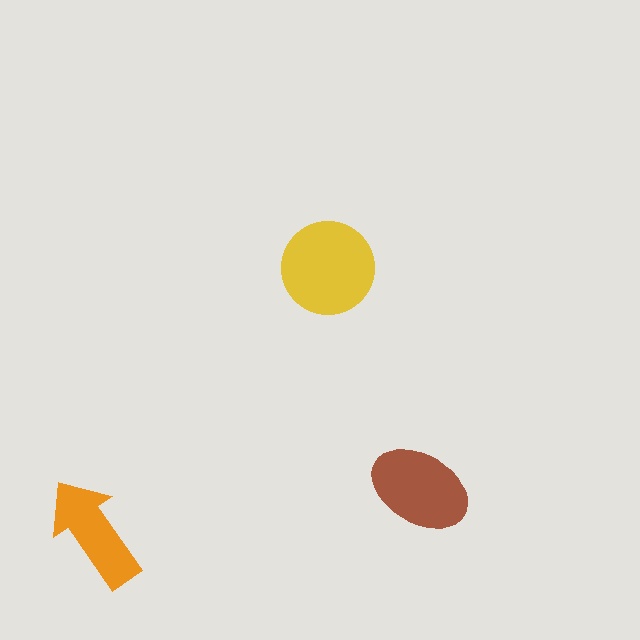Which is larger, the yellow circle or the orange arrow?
The yellow circle.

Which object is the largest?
The yellow circle.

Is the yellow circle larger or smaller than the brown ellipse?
Larger.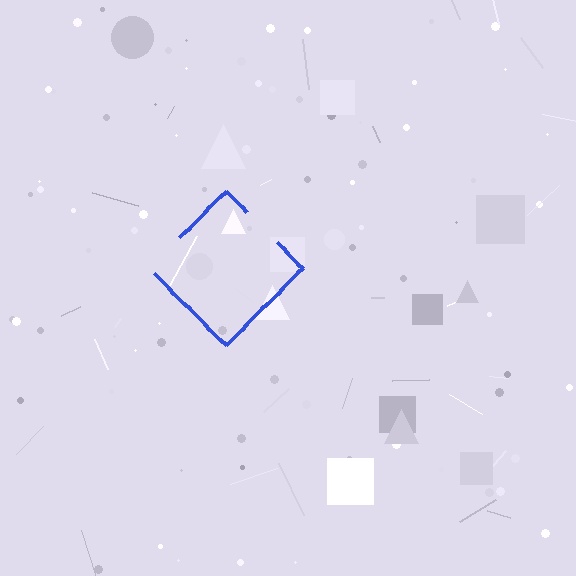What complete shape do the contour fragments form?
The contour fragments form a diamond.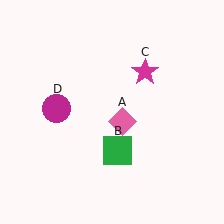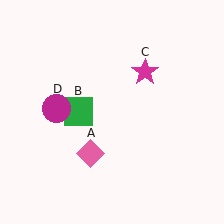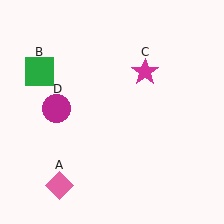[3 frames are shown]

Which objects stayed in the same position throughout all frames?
Magenta star (object C) and magenta circle (object D) remained stationary.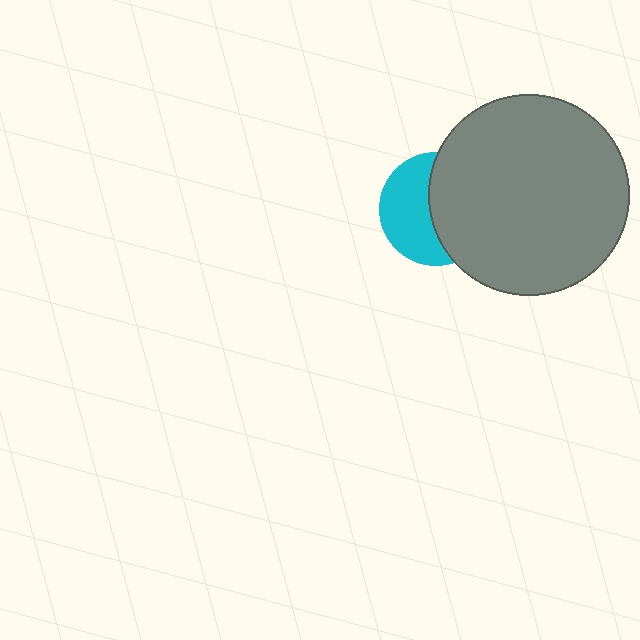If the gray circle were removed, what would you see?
You would see the complete cyan circle.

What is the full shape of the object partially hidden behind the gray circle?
The partially hidden object is a cyan circle.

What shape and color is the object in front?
The object in front is a gray circle.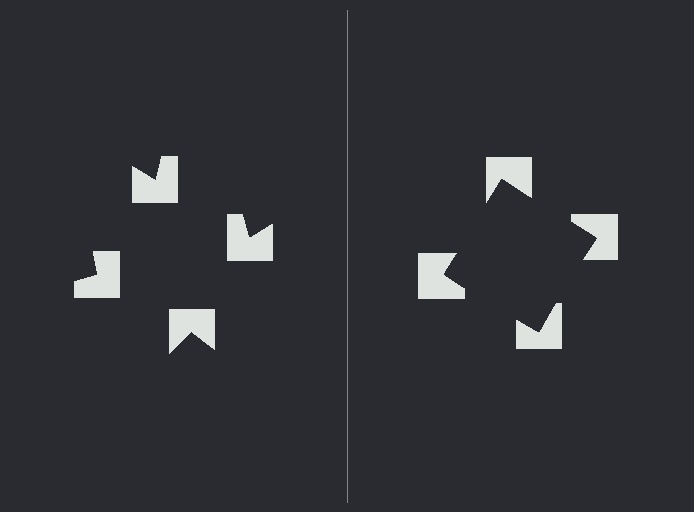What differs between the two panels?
The notched squares are positioned identically on both sides; only the wedge orientations differ. On the right they align to a square; on the left they are misaligned.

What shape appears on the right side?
An illusory square.